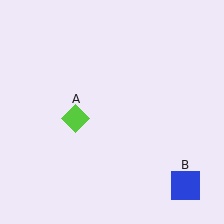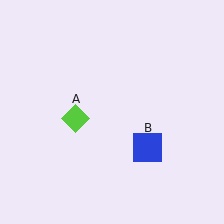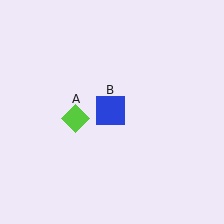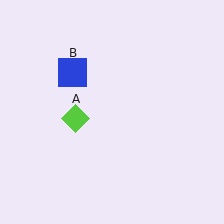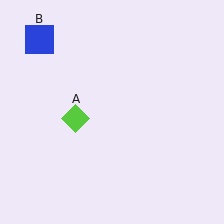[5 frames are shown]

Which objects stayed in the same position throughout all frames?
Lime diamond (object A) remained stationary.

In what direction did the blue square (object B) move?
The blue square (object B) moved up and to the left.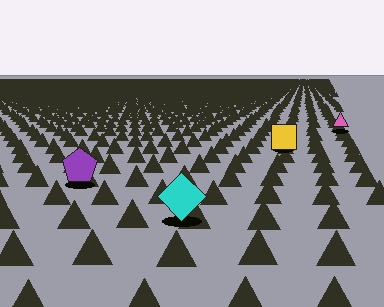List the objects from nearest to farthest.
From nearest to farthest: the cyan diamond, the purple pentagon, the yellow square, the pink triangle.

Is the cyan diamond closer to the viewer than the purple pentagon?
Yes. The cyan diamond is closer — you can tell from the texture gradient: the ground texture is coarser near it.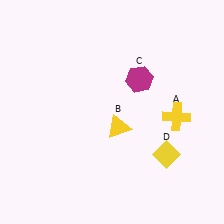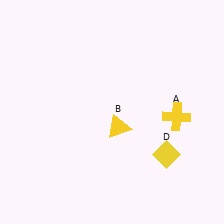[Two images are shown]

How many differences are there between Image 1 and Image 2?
There is 1 difference between the two images.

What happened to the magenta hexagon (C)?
The magenta hexagon (C) was removed in Image 2. It was in the top-right area of Image 1.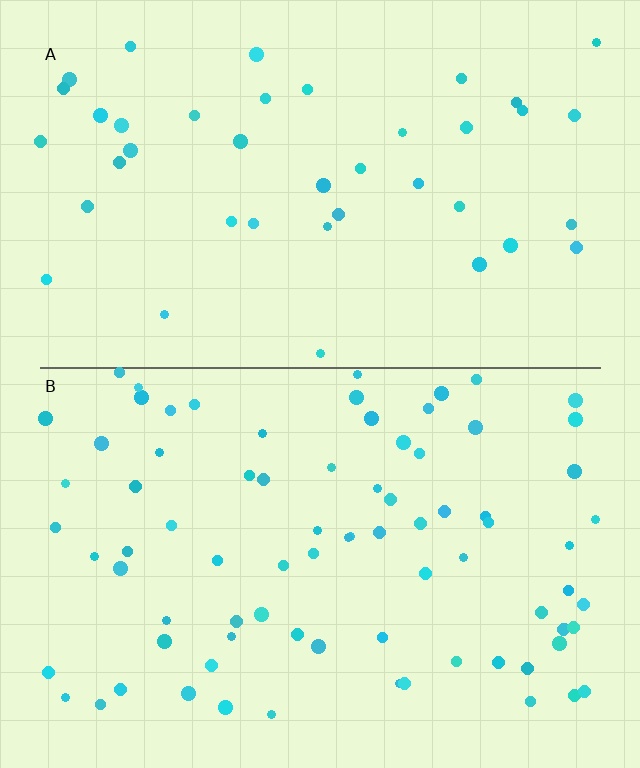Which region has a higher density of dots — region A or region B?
B (the bottom).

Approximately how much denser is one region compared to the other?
Approximately 2.0× — region B over region A.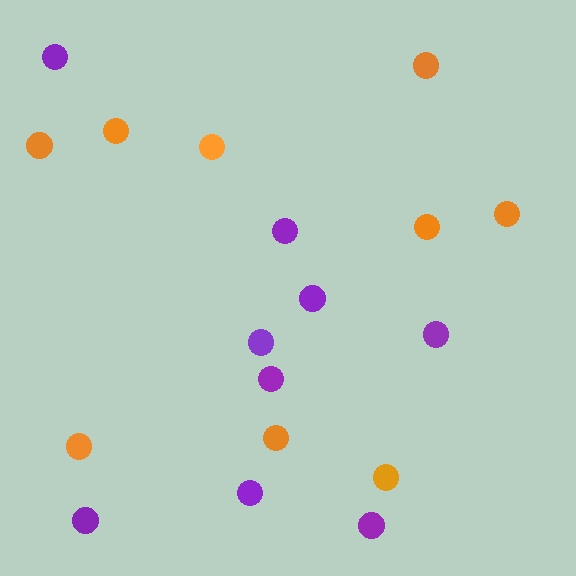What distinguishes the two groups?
There are 2 groups: one group of purple circles (9) and one group of orange circles (9).